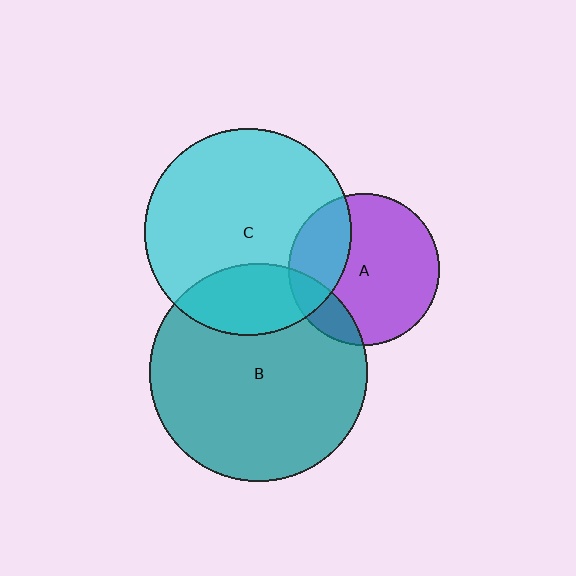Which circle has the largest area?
Circle B (teal).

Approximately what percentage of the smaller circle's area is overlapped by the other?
Approximately 30%.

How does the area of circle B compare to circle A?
Approximately 2.1 times.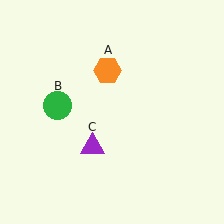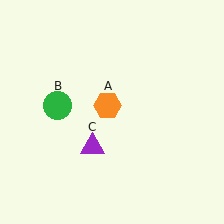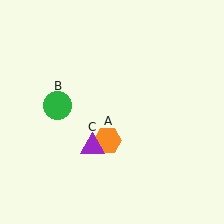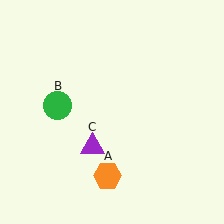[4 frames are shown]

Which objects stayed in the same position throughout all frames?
Green circle (object B) and purple triangle (object C) remained stationary.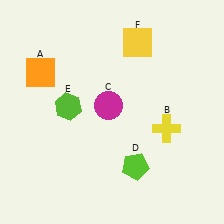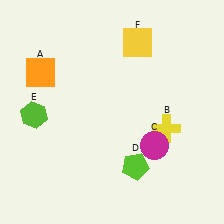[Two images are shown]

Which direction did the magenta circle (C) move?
The magenta circle (C) moved right.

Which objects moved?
The objects that moved are: the magenta circle (C), the lime hexagon (E).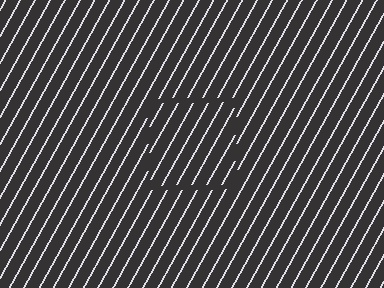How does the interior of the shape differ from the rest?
The interior of the shape contains the same grating, shifted by half a period — the contour is defined by the phase discontinuity where line-ends from the inner and outer gratings abut.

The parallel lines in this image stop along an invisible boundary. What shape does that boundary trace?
An illusory square. The interior of the shape contains the same grating, shifted by half a period — the contour is defined by the phase discontinuity where line-ends from the inner and outer gratings abut.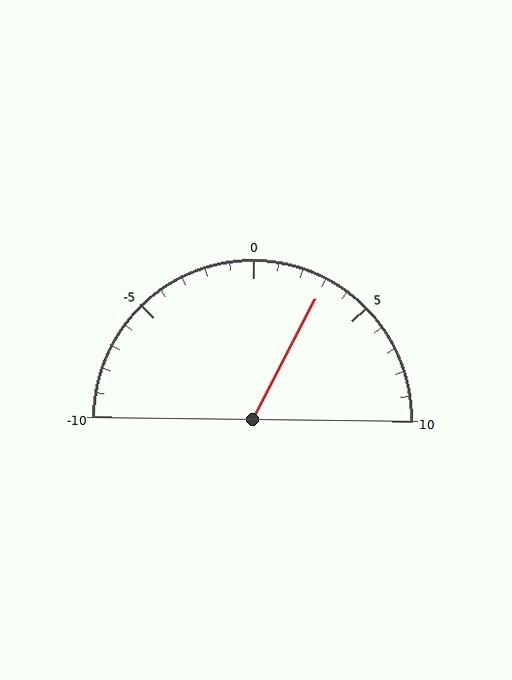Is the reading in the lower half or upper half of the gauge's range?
The reading is in the upper half of the range (-10 to 10).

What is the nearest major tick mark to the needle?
The nearest major tick mark is 5.